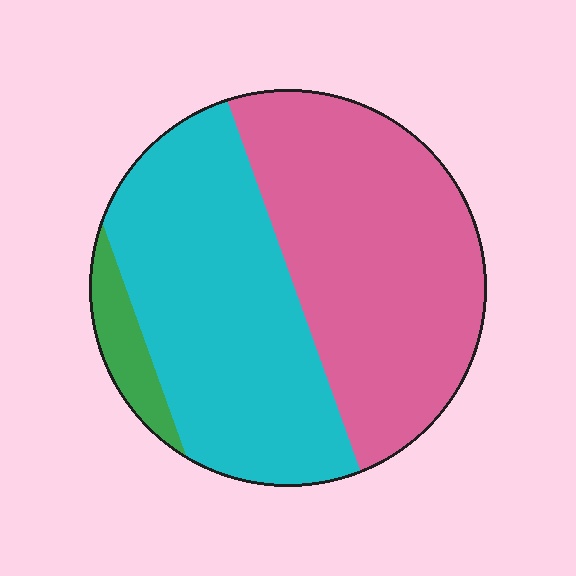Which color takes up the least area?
Green, at roughly 5%.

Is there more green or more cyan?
Cyan.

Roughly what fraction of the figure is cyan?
Cyan takes up between a third and a half of the figure.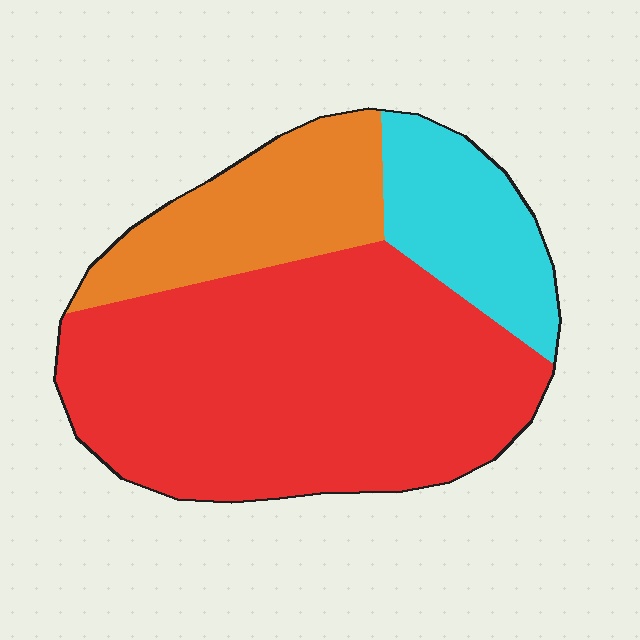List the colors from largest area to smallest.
From largest to smallest: red, orange, cyan.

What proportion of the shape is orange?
Orange takes up less than a quarter of the shape.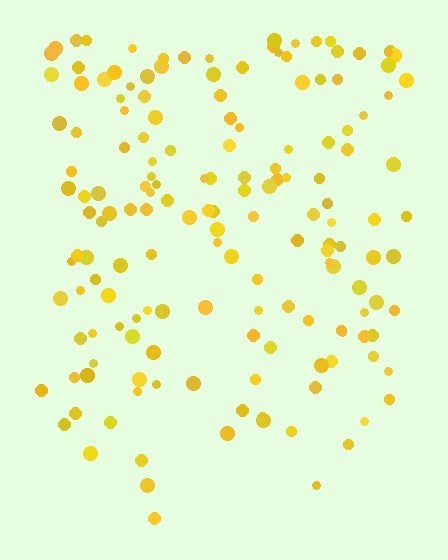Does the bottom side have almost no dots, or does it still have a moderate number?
Still a moderate number, just noticeably fewer than the top.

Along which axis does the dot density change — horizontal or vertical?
Vertical.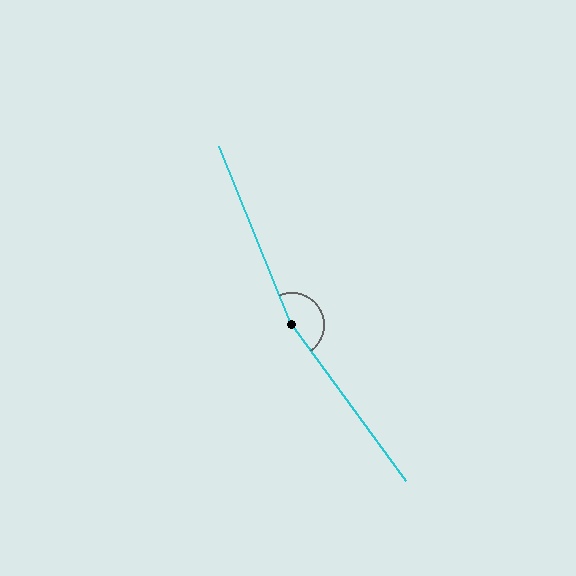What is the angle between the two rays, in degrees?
Approximately 166 degrees.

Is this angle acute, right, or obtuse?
It is obtuse.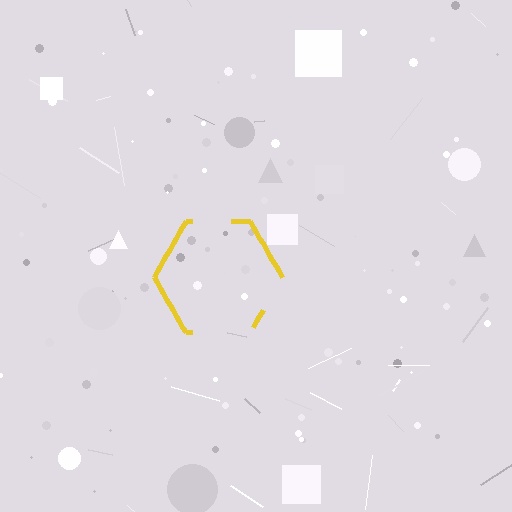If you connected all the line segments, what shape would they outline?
They would outline a hexagon.